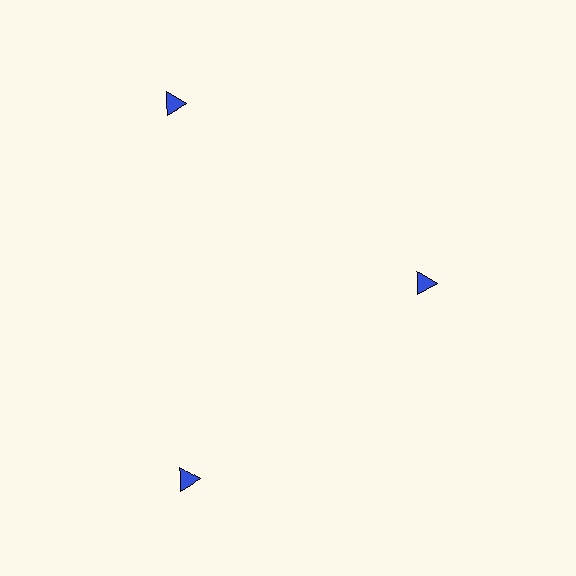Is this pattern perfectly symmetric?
No. The 3 blue triangles are arranged in a ring, but one element near the 3 o'clock position is pulled inward toward the center, breaking the 3-fold rotational symmetry.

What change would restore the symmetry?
The symmetry would be restored by moving it outward, back onto the ring so that all 3 triangles sit at equal angles and equal distance from the center.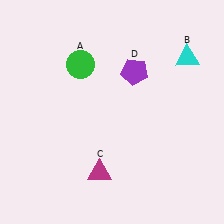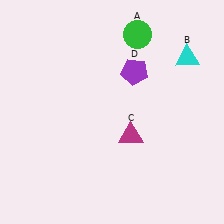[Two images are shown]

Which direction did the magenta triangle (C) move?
The magenta triangle (C) moved up.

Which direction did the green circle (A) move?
The green circle (A) moved right.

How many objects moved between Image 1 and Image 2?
2 objects moved between the two images.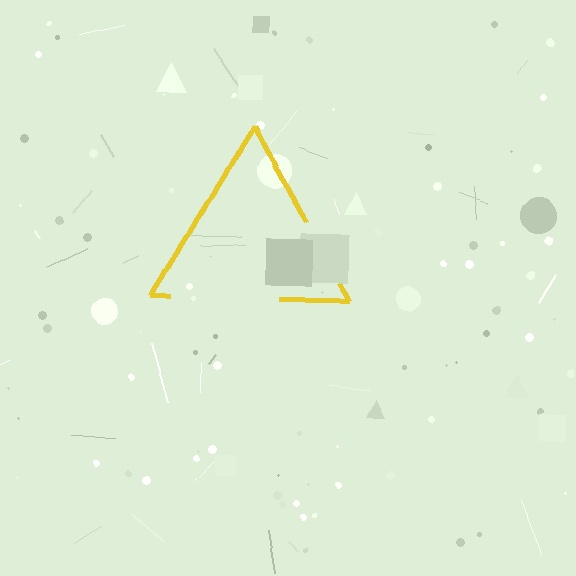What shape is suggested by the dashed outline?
The dashed outline suggests a triangle.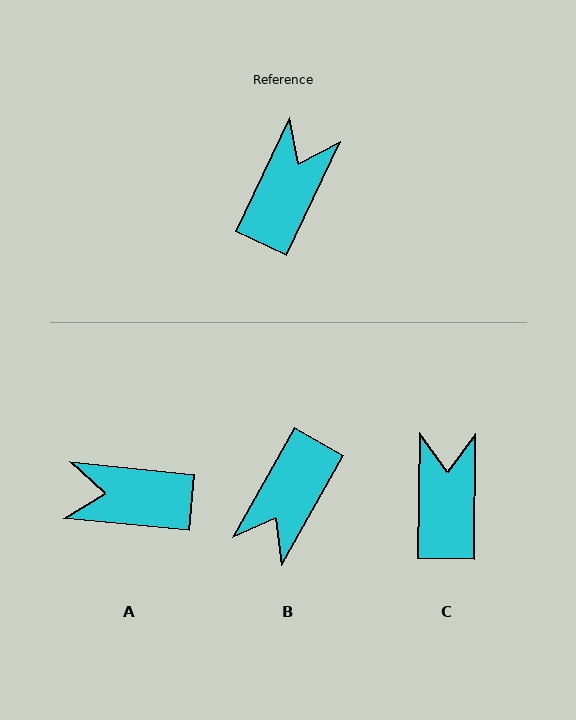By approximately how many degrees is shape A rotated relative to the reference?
Approximately 110 degrees counter-clockwise.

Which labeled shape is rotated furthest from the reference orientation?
B, about 176 degrees away.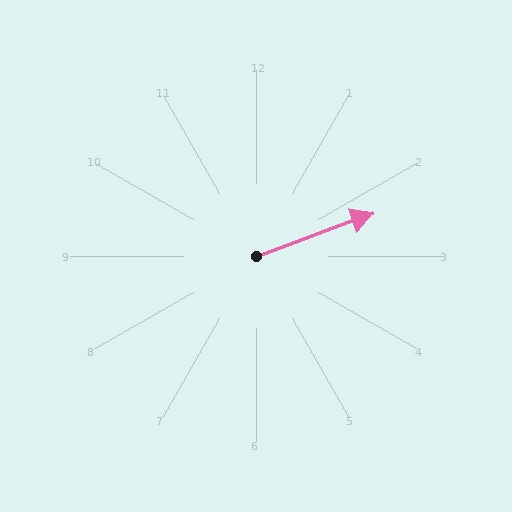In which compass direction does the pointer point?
East.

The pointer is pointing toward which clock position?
Roughly 2 o'clock.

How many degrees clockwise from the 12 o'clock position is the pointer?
Approximately 70 degrees.